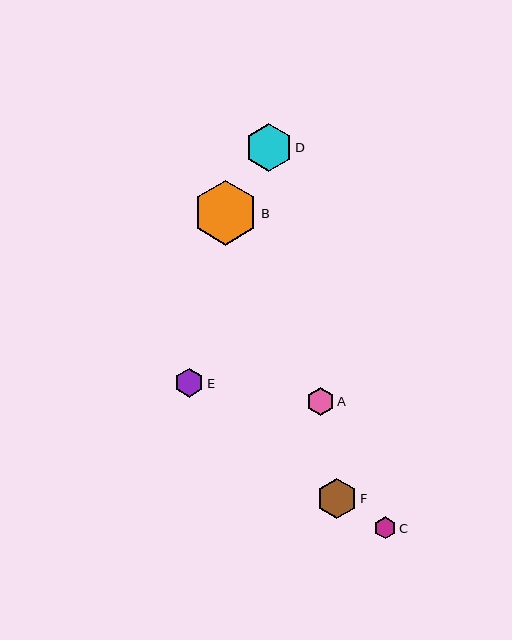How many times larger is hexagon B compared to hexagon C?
Hexagon B is approximately 3.0 times the size of hexagon C.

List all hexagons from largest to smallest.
From largest to smallest: B, D, F, E, A, C.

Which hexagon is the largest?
Hexagon B is the largest with a size of approximately 65 pixels.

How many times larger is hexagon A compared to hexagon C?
Hexagon A is approximately 1.3 times the size of hexagon C.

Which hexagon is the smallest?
Hexagon C is the smallest with a size of approximately 22 pixels.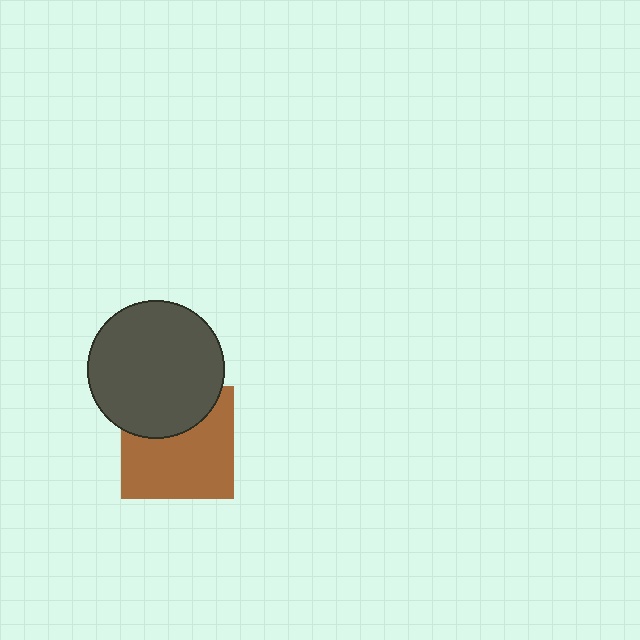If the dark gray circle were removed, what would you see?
You would see the complete brown square.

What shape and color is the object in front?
The object in front is a dark gray circle.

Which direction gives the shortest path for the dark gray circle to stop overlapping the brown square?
Moving up gives the shortest separation.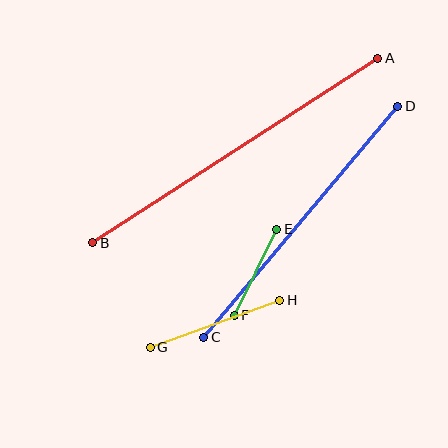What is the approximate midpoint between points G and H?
The midpoint is at approximately (215, 324) pixels.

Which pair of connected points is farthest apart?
Points A and B are farthest apart.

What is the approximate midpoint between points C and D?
The midpoint is at approximately (301, 222) pixels.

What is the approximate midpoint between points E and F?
The midpoint is at approximately (255, 272) pixels.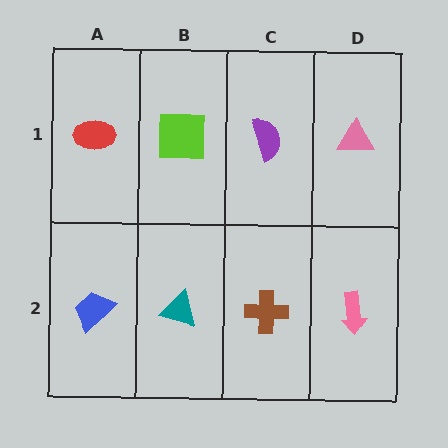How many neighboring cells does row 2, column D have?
2.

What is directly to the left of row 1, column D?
A purple semicircle.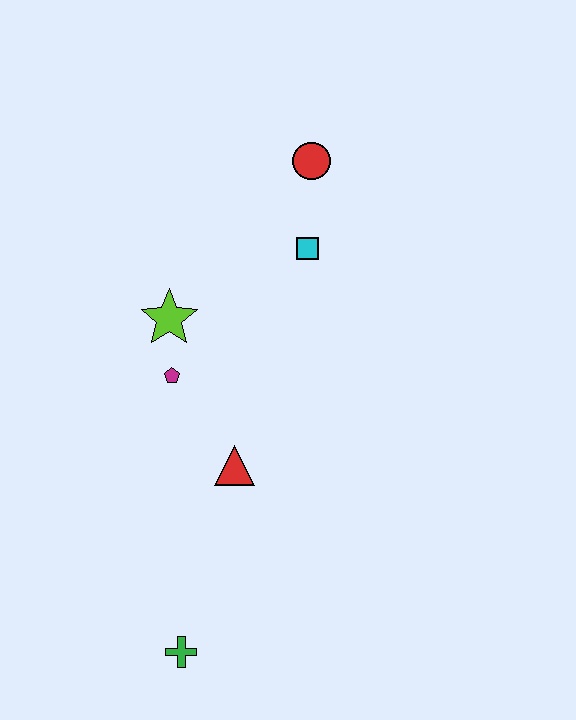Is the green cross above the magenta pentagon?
No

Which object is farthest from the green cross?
The red circle is farthest from the green cross.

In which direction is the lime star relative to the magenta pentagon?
The lime star is above the magenta pentagon.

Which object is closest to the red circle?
The cyan square is closest to the red circle.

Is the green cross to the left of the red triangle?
Yes